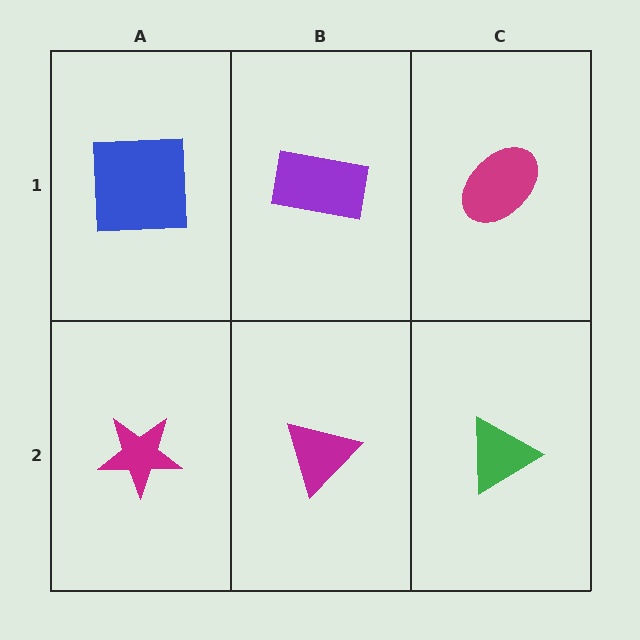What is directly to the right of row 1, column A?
A purple rectangle.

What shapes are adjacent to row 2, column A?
A blue square (row 1, column A), a magenta triangle (row 2, column B).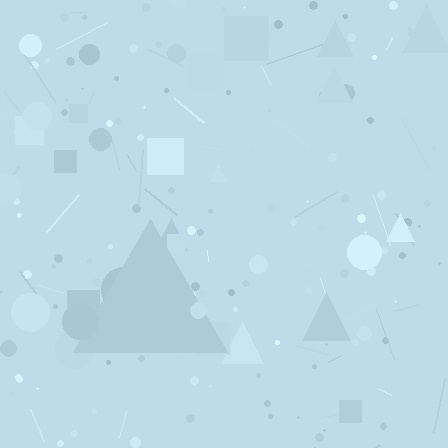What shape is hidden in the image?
A triangle is hidden in the image.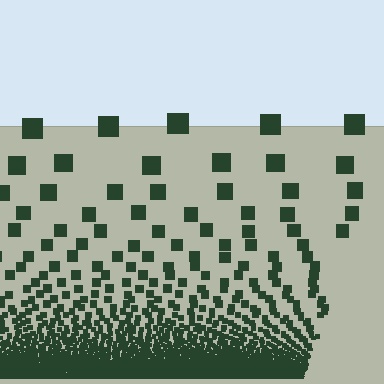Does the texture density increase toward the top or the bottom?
Density increases toward the bottom.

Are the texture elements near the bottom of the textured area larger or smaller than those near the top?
Smaller. The gradient is inverted — elements near the bottom are smaller and denser.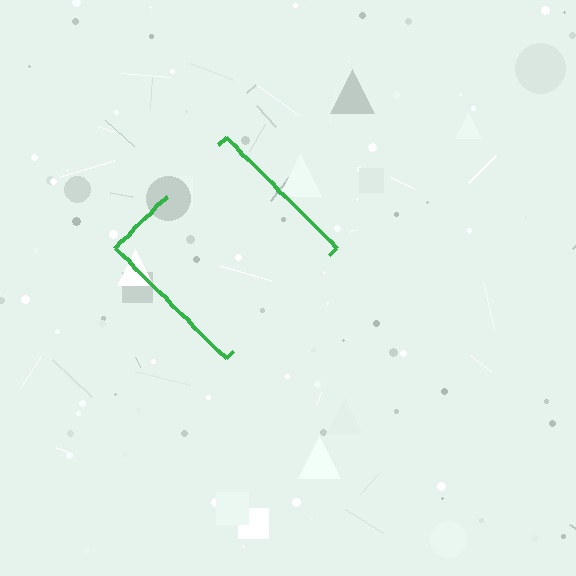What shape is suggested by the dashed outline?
The dashed outline suggests a diamond.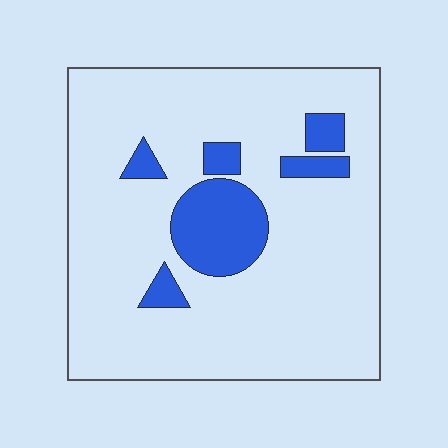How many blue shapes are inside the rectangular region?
6.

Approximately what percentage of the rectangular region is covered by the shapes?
Approximately 15%.